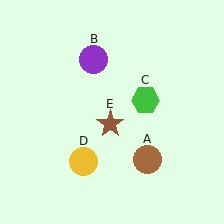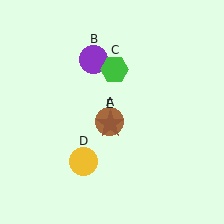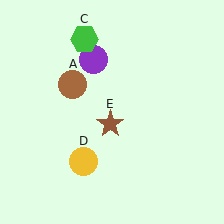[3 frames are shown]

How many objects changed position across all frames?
2 objects changed position: brown circle (object A), green hexagon (object C).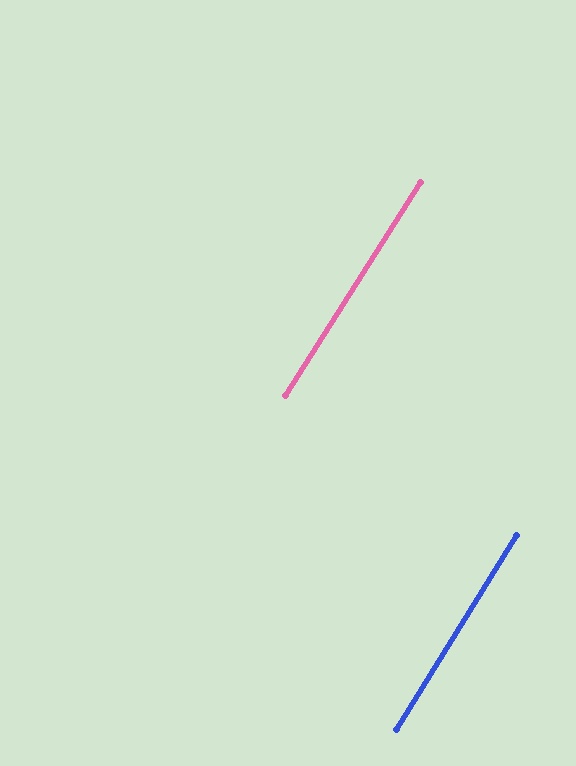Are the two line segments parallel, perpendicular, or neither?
Parallel — their directions differ by only 0.5°.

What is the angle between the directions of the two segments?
Approximately 0 degrees.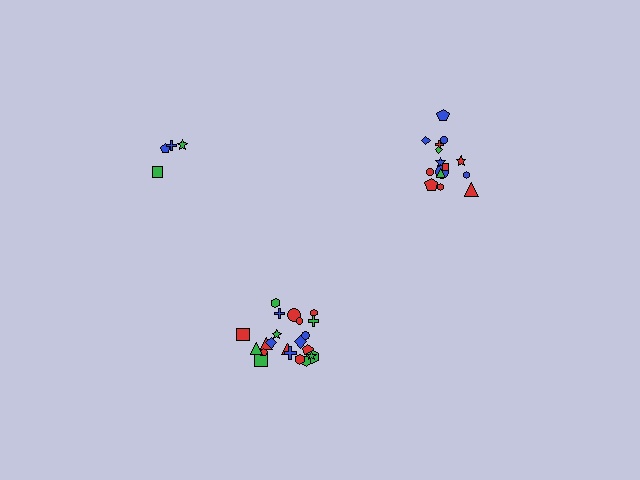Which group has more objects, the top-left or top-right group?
The top-right group.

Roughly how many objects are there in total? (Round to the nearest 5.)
Roughly 40 objects in total.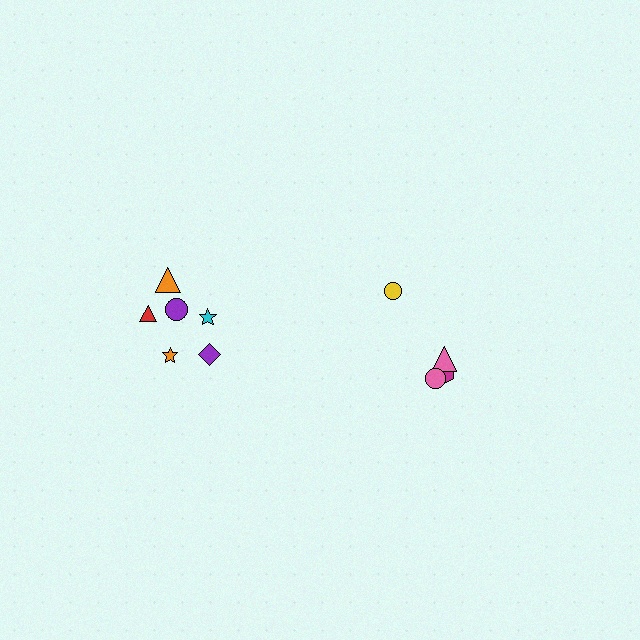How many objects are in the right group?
There are 4 objects.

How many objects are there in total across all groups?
There are 10 objects.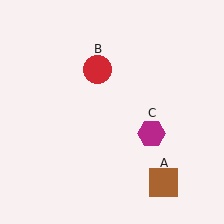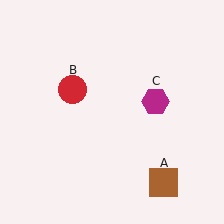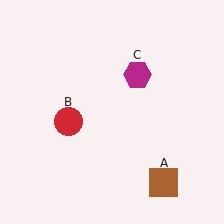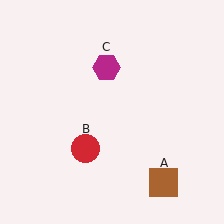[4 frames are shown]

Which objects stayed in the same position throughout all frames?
Brown square (object A) remained stationary.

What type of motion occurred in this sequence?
The red circle (object B), magenta hexagon (object C) rotated counterclockwise around the center of the scene.